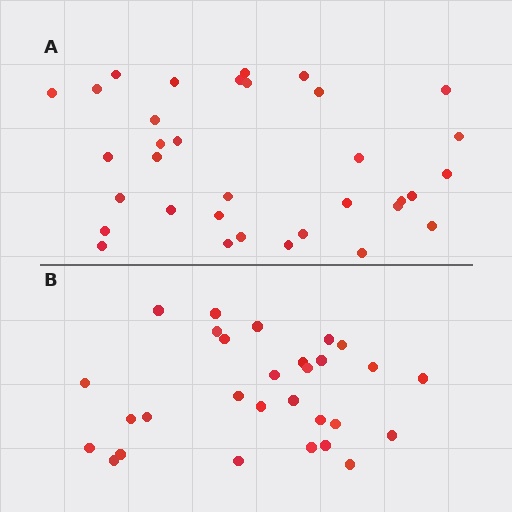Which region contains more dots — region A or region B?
Region A (the top region) has more dots.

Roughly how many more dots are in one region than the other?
Region A has about 5 more dots than region B.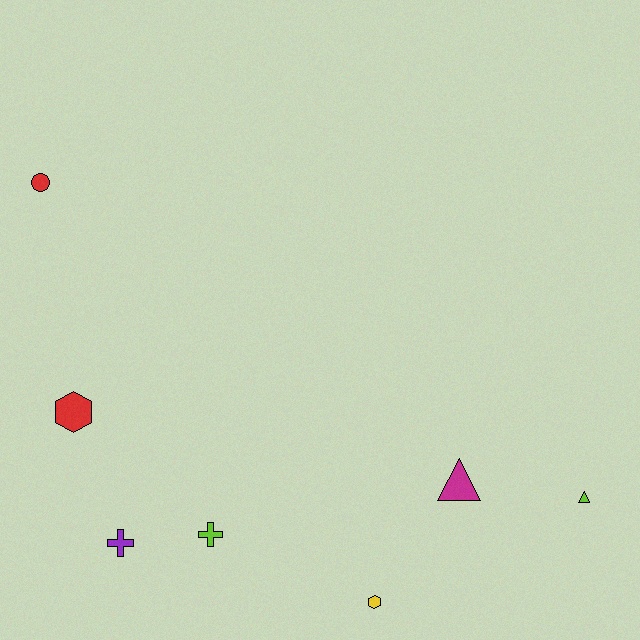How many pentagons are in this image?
There are no pentagons.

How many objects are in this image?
There are 7 objects.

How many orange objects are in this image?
There are no orange objects.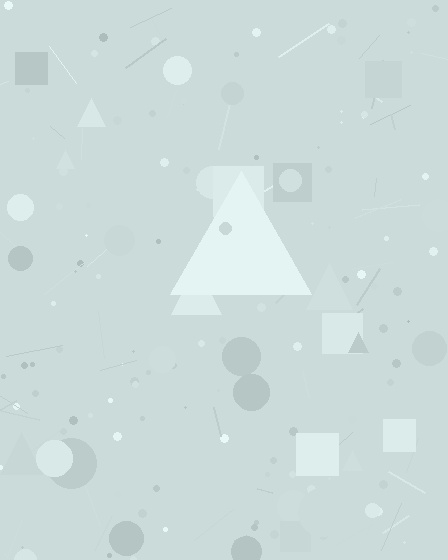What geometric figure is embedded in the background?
A triangle is embedded in the background.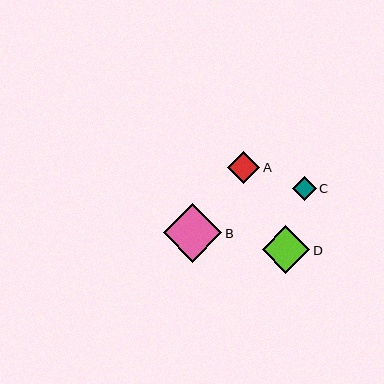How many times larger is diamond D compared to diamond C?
Diamond D is approximately 2.1 times the size of diamond C.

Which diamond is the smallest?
Diamond C is the smallest with a size of approximately 23 pixels.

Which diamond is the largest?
Diamond B is the largest with a size of approximately 58 pixels.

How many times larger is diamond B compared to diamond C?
Diamond B is approximately 2.5 times the size of diamond C.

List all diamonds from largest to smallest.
From largest to smallest: B, D, A, C.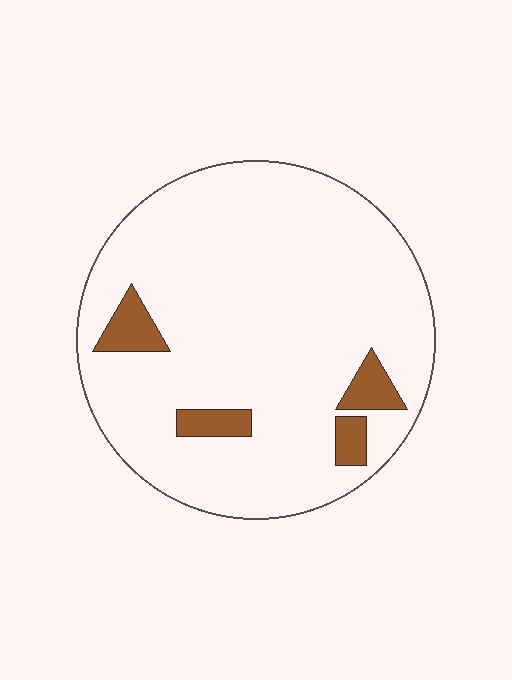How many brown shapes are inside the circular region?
4.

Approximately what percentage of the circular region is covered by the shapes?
Approximately 10%.